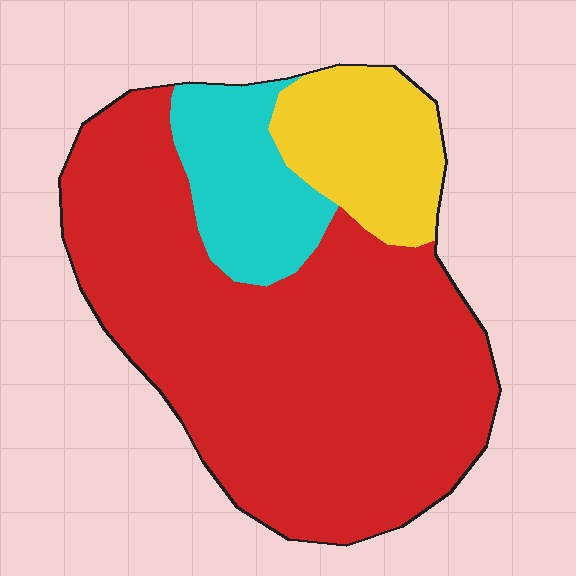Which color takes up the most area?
Red, at roughly 70%.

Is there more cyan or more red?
Red.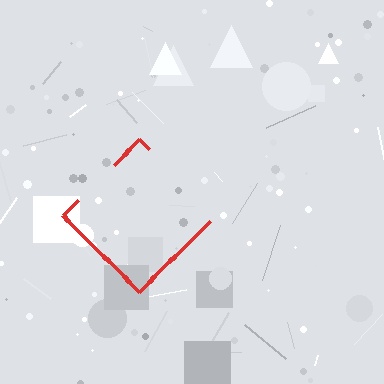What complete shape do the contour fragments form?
The contour fragments form a diamond.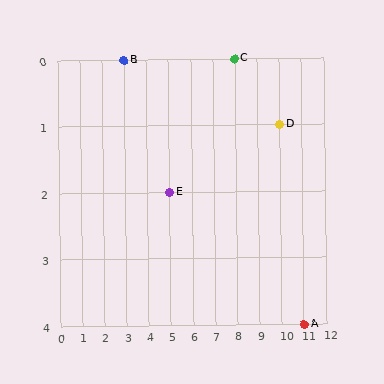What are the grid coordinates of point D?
Point D is at grid coordinates (10, 1).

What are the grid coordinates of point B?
Point B is at grid coordinates (3, 0).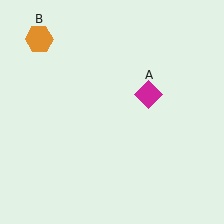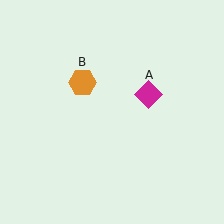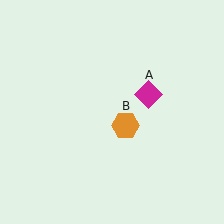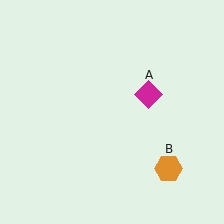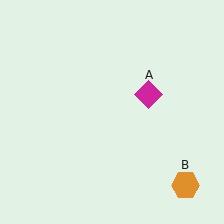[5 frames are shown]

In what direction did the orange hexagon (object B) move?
The orange hexagon (object B) moved down and to the right.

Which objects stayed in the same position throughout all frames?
Magenta diamond (object A) remained stationary.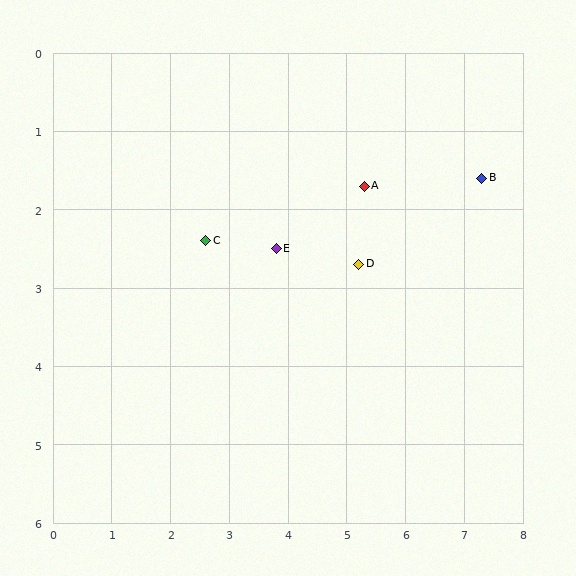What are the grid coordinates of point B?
Point B is at approximately (7.3, 1.6).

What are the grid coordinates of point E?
Point E is at approximately (3.8, 2.5).